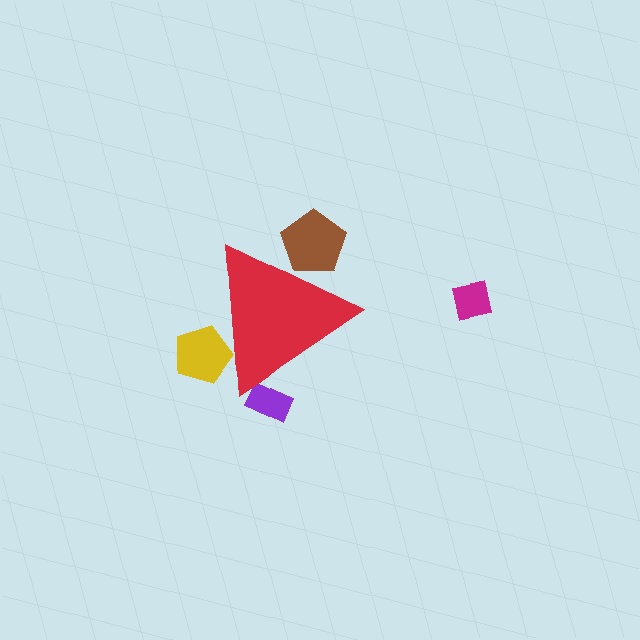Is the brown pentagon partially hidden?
Yes, the brown pentagon is partially hidden behind the red triangle.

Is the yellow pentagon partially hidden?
Yes, the yellow pentagon is partially hidden behind the red triangle.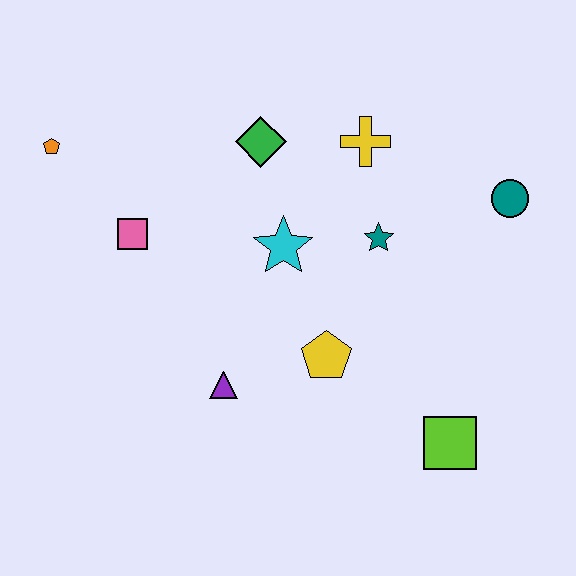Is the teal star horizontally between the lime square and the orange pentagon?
Yes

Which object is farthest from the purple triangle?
The teal circle is farthest from the purple triangle.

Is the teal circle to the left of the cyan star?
No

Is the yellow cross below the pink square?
No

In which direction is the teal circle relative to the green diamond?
The teal circle is to the right of the green diamond.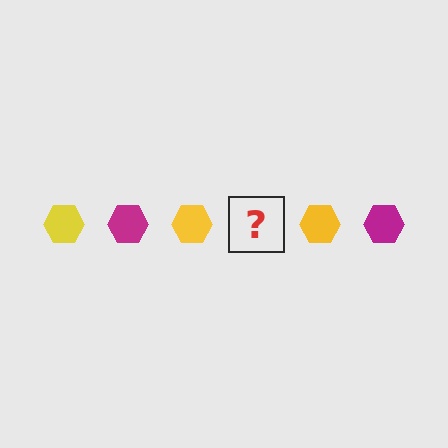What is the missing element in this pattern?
The missing element is a magenta hexagon.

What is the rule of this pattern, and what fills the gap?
The rule is that the pattern cycles through yellow, magenta hexagons. The gap should be filled with a magenta hexagon.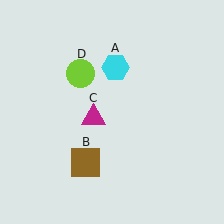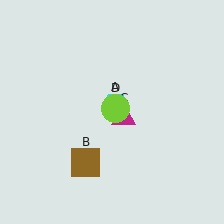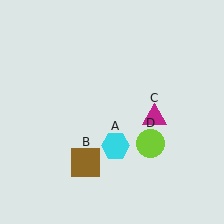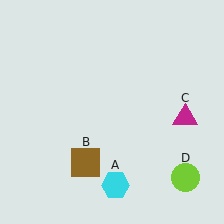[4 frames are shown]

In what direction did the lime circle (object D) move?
The lime circle (object D) moved down and to the right.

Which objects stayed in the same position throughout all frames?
Brown square (object B) remained stationary.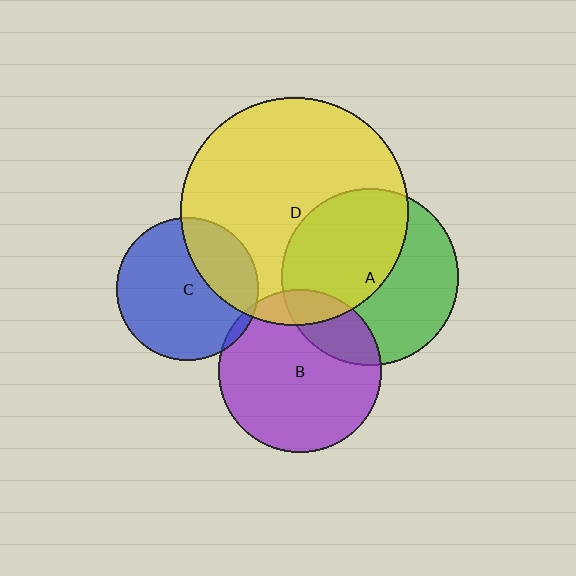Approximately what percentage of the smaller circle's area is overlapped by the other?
Approximately 15%.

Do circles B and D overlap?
Yes.